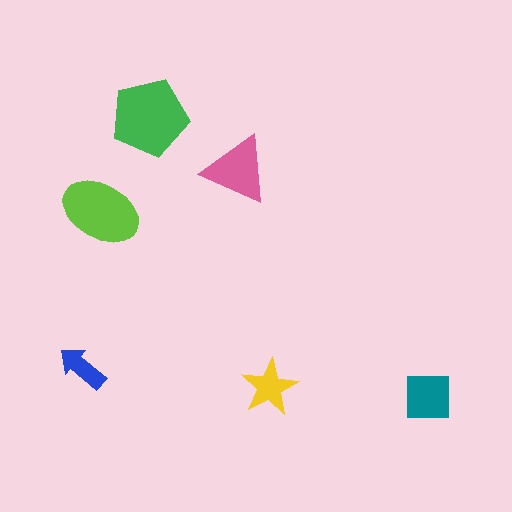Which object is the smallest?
The blue arrow.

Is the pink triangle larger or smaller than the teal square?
Larger.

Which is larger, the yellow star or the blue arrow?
The yellow star.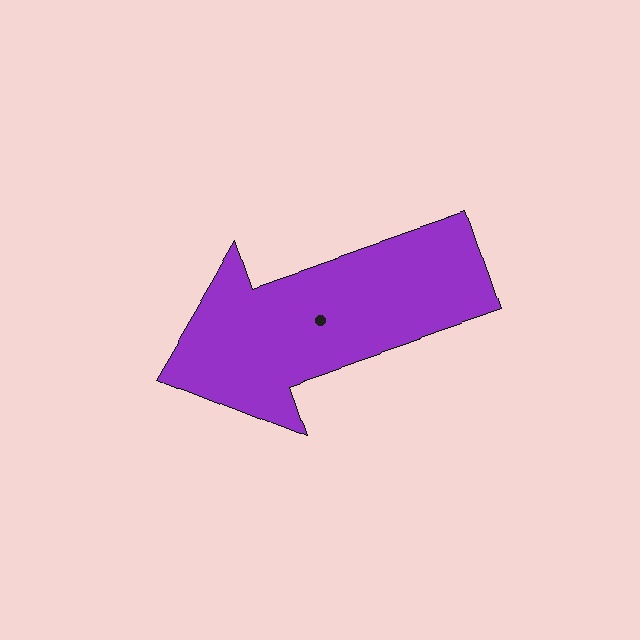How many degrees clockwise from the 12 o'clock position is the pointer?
Approximately 251 degrees.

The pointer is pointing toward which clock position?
Roughly 8 o'clock.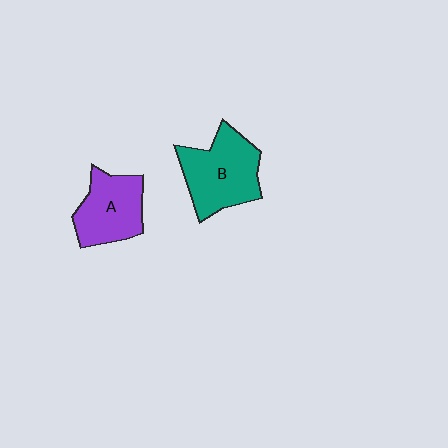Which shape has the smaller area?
Shape A (purple).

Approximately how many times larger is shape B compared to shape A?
Approximately 1.2 times.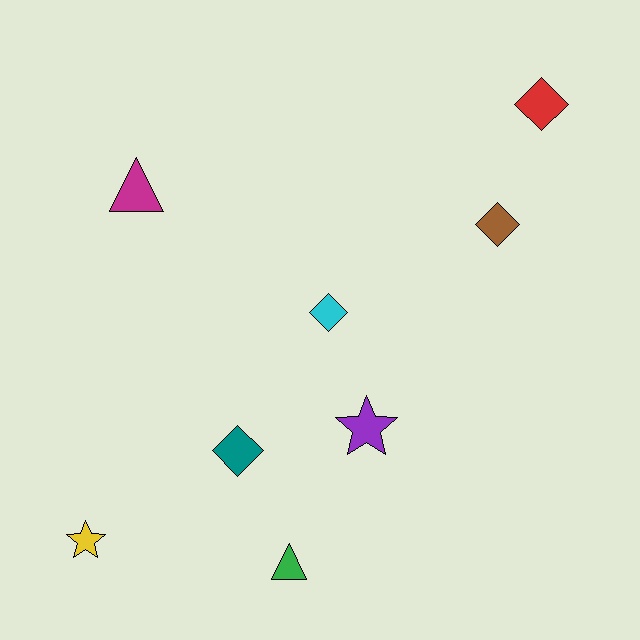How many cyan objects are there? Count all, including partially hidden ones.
There is 1 cyan object.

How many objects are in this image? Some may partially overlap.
There are 8 objects.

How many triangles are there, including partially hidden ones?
There are 2 triangles.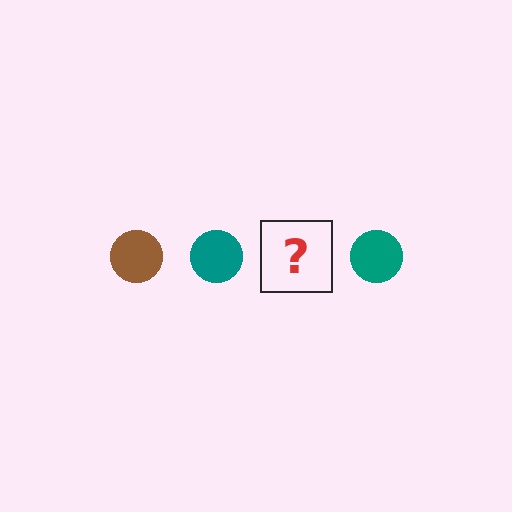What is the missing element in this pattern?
The missing element is a brown circle.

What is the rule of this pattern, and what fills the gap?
The rule is that the pattern cycles through brown, teal circles. The gap should be filled with a brown circle.